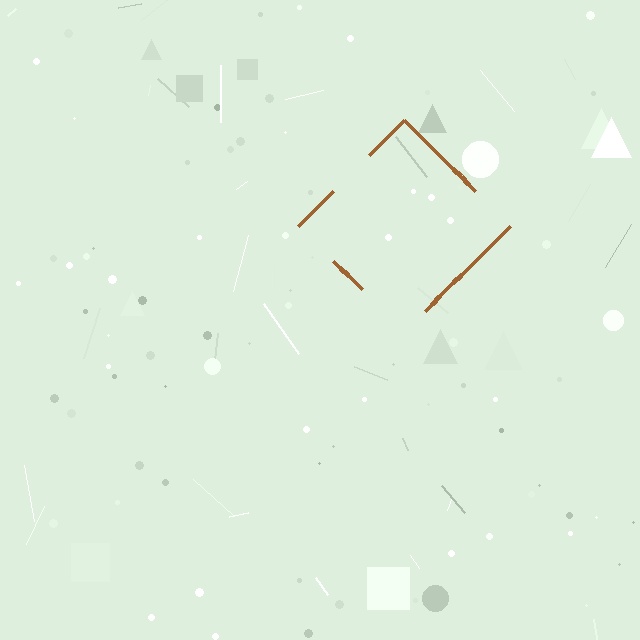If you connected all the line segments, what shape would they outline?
They would outline a diamond.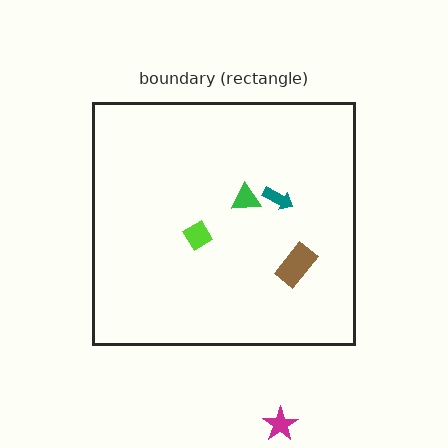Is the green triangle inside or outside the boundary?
Inside.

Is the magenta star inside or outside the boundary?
Outside.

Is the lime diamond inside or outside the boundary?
Inside.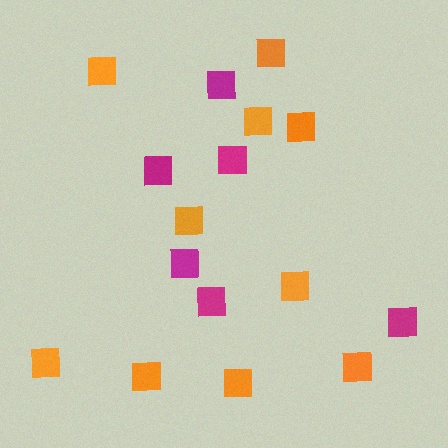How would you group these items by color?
There are 2 groups: one group of orange squares (10) and one group of magenta squares (6).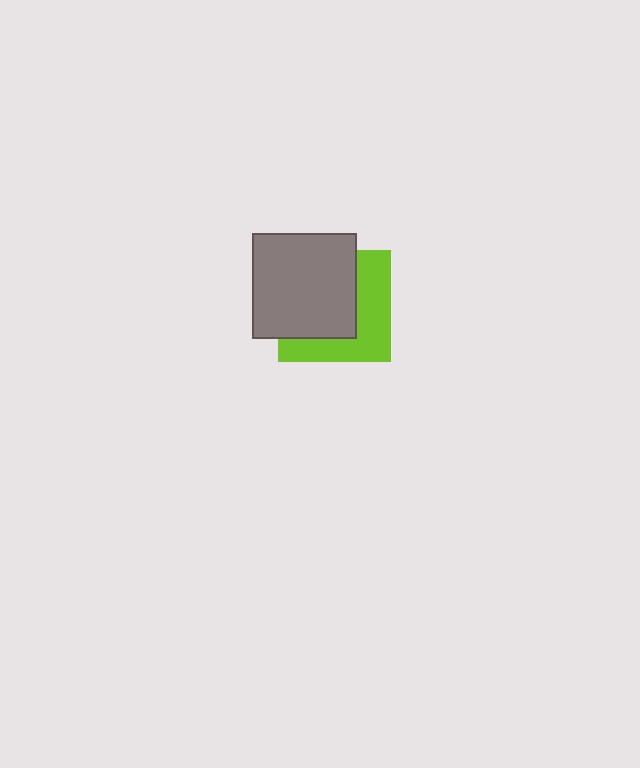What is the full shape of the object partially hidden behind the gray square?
The partially hidden object is a lime square.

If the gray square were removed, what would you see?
You would see the complete lime square.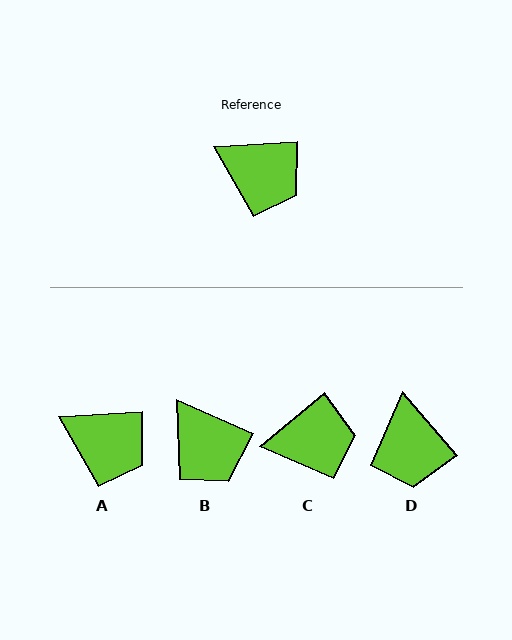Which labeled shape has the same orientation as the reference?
A.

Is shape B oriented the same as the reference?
No, it is off by about 28 degrees.